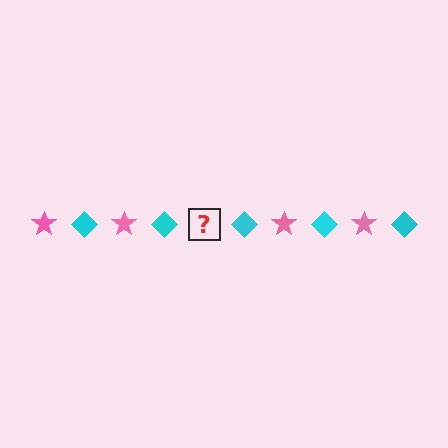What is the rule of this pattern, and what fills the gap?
The rule is that the pattern alternates between pink star and cyan diamond. The gap should be filled with a pink star.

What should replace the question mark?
The question mark should be replaced with a pink star.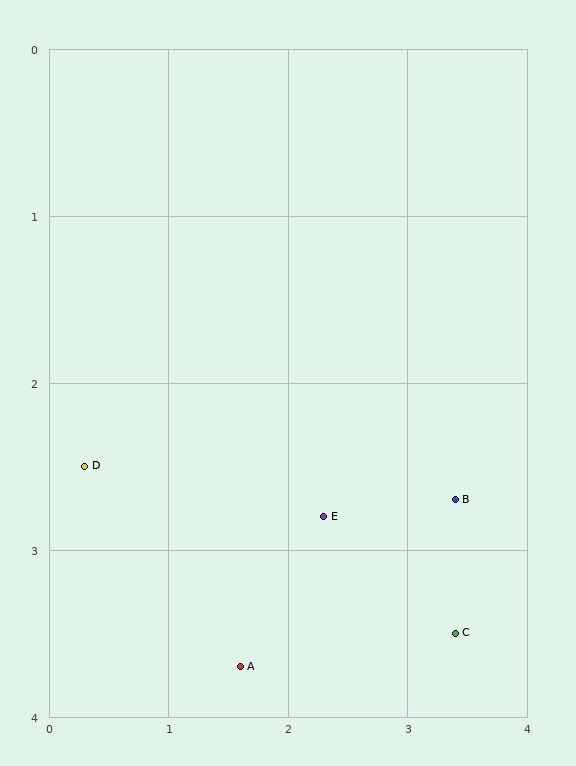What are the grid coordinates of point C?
Point C is at approximately (3.4, 3.5).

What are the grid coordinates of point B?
Point B is at approximately (3.4, 2.7).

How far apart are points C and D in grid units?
Points C and D are about 3.3 grid units apart.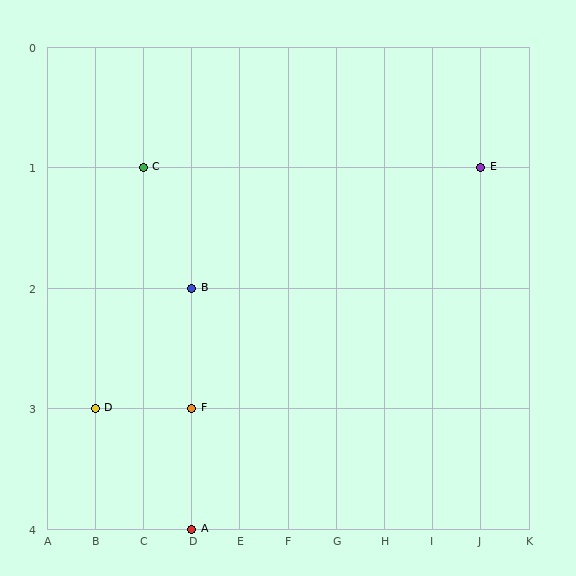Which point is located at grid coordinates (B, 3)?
Point D is at (B, 3).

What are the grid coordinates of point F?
Point F is at grid coordinates (D, 3).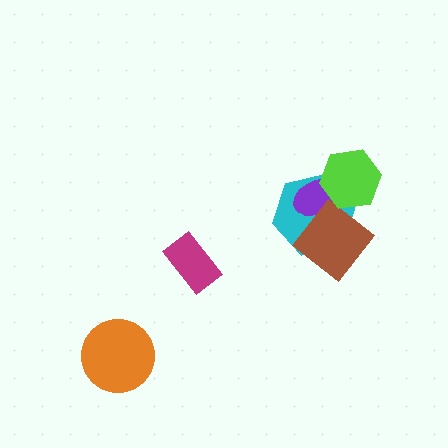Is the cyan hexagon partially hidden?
Yes, it is partially covered by another shape.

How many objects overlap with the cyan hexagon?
3 objects overlap with the cyan hexagon.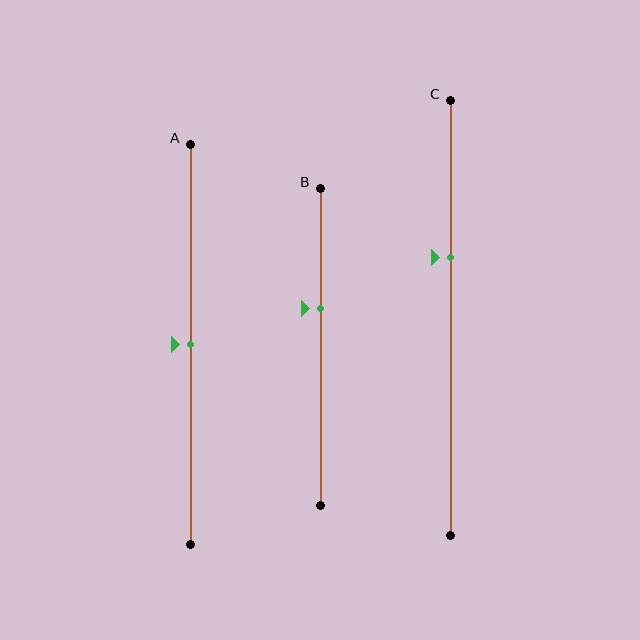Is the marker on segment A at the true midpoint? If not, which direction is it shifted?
Yes, the marker on segment A is at the true midpoint.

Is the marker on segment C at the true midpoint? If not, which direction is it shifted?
No, the marker on segment C is shifted upward by about 14% of the segment length.